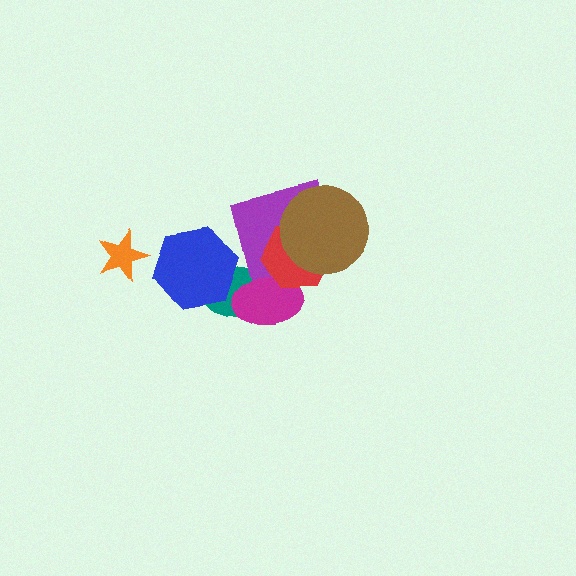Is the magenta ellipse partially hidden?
Yes, it is partially covered by another shape.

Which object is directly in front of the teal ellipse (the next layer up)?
The purple square is directly in front of the teal ellipse.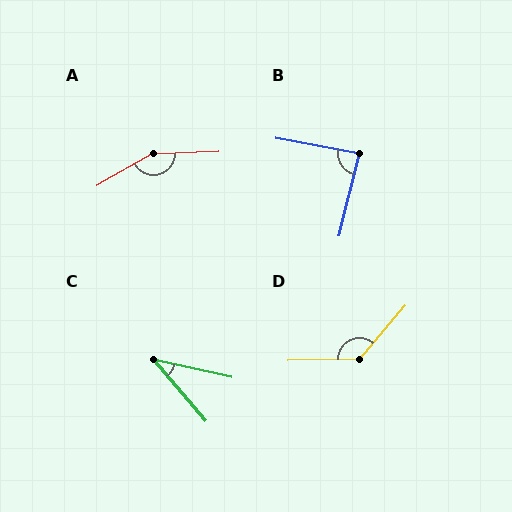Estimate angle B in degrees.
Approximately 87 degrees.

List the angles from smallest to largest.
C (37°), B (87°), D (131°), A (153°).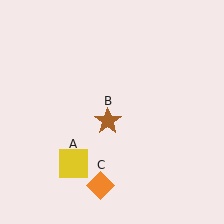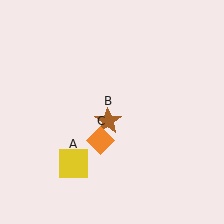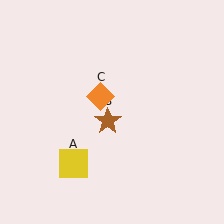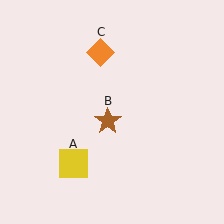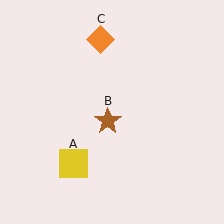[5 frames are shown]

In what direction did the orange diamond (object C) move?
The orange diamond (object C) moved up.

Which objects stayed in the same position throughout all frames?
Yellow square (object A) and brown star (object B) remained stationary.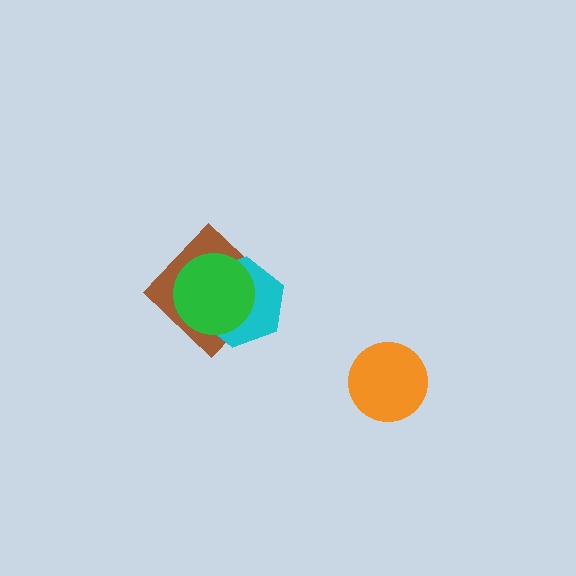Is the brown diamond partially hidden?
Yes, it is partially covered by another shape.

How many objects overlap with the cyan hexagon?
2 objects overlap with the cyan hexagon.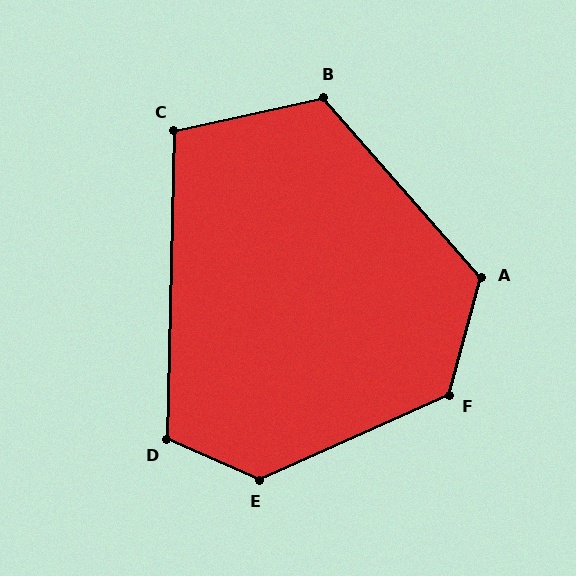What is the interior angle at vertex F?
Approximately 129 degrees (obtuse).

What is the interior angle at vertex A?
Approximately 124 degrees (obtuse).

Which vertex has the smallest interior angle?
C, at approximately 104 degrees.